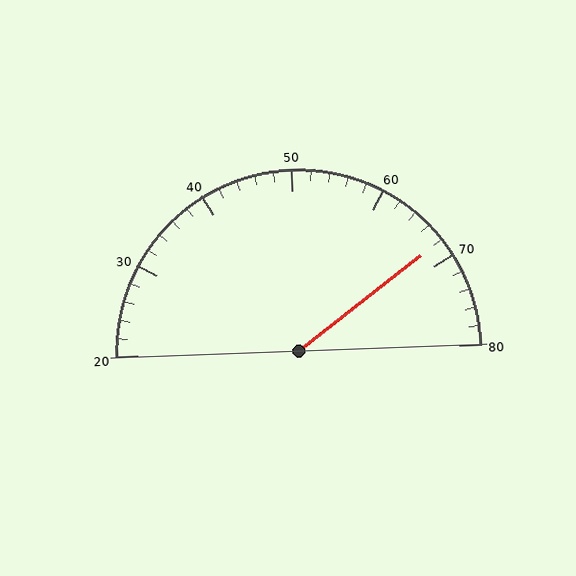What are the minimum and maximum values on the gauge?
The gauge ranges from 20 to 80.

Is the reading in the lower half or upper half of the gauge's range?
The reading is in the upper half of the range (20 to 80).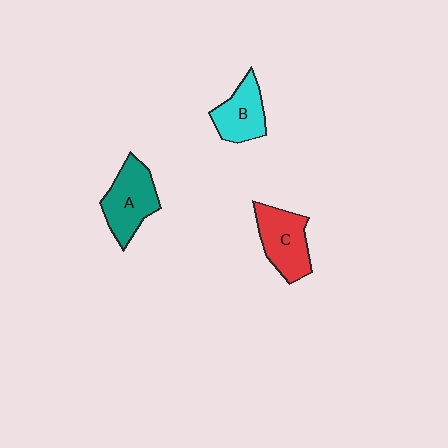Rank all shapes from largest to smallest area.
From largest to smallest: A (teal), C (red), B (cyan).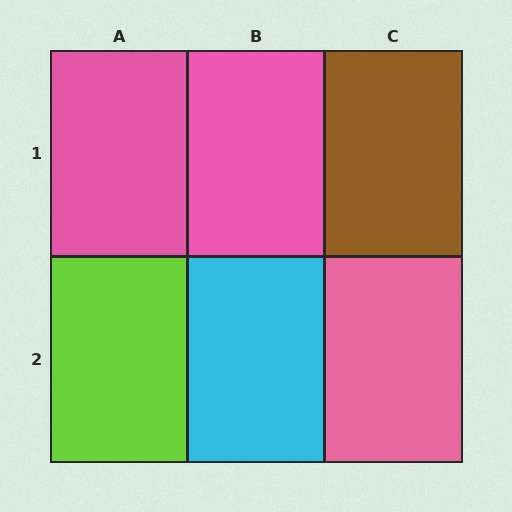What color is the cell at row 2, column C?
Pink.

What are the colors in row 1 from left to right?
Pink, pink, brown.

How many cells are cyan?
1 cell is cyan.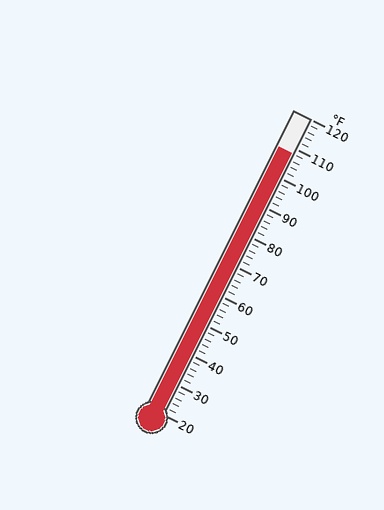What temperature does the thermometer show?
The thermometer shows approximately 108°F.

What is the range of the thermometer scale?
The thermometer scale ranges from 20°F to 120°F.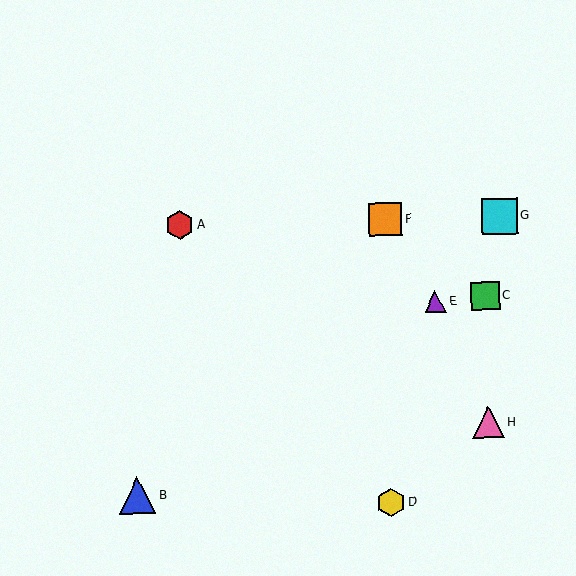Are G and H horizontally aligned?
No, G is at y≈216 and H is at y≈422.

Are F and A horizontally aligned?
Yes, both are at y≈219.